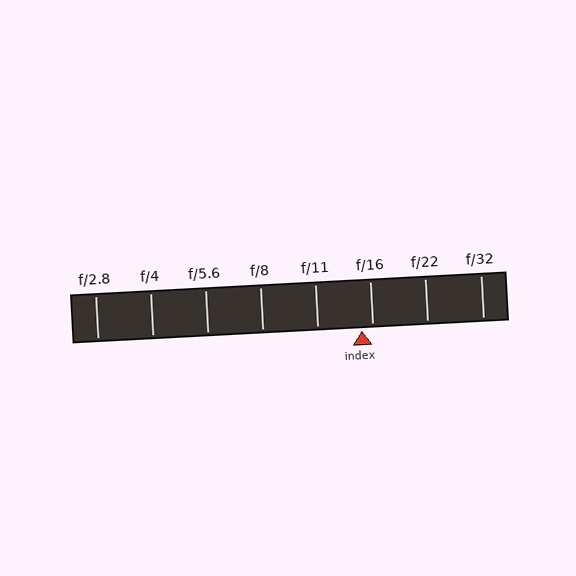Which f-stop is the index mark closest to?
The index mark is closest to f/16.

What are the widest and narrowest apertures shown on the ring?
The widest aperture shown is f/2.8 and the narrowest is f/32.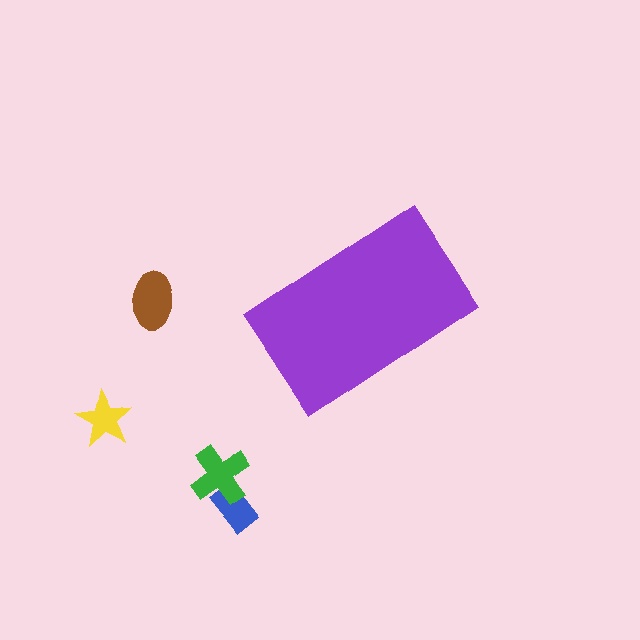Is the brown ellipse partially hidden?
No, the brown ellipse is fully visible.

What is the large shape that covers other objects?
A purple rectangle.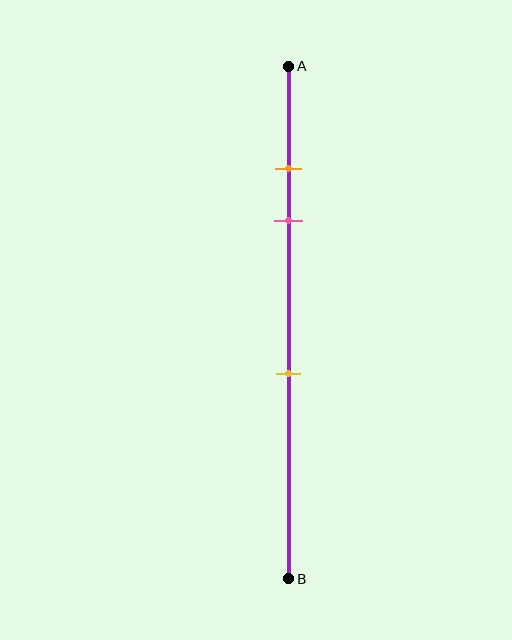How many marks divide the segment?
There are 3 marks dividing the segment.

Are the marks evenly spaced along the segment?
No, the marks are not evenly spaced.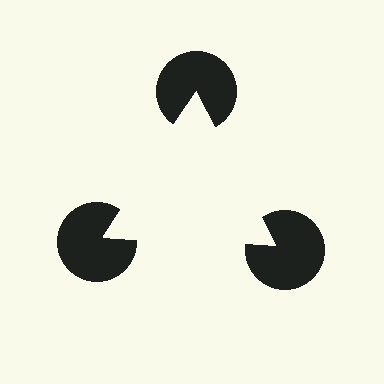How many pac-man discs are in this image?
There are 3 — one at each vertex of the illusory triangle.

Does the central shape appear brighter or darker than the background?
It typically appears slightly brighter than the background, even though no actual brightness change is drawn.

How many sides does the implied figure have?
3 sides.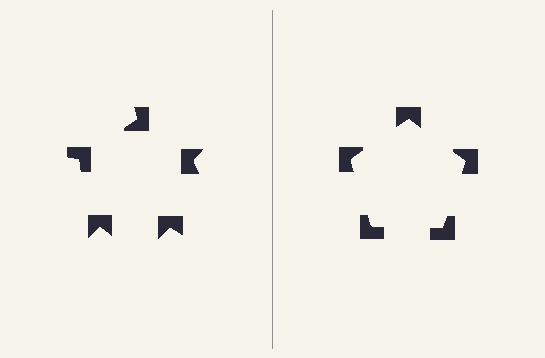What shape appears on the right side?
An illusory pentagon.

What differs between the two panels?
The notched squares are positioned identically on both sides; only the wedge orientations differ. On the right they align to a pentagon; on the left they are misaligned.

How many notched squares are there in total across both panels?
10 — 5 on each side.